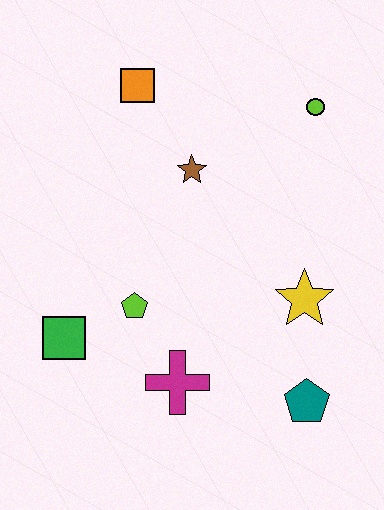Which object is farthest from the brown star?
The teal pentagon is farthest from the brown star.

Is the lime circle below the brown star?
No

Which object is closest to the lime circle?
The brown star is closest to the lime circle.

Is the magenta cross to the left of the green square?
No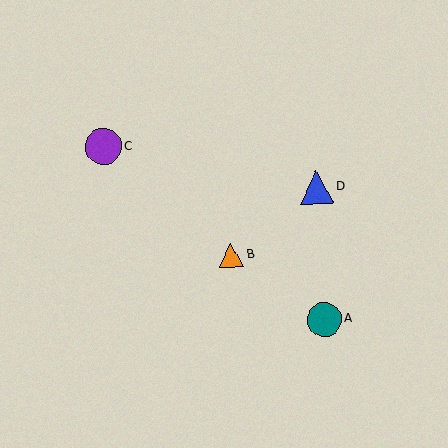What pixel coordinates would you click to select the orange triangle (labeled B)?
Click at (231, 255) to select the orange triangle B.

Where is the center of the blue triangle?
The center of the blue triangle is at (317, 187).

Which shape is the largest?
The purple circle (labeled C) is the largest.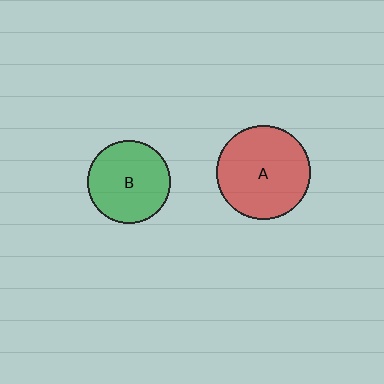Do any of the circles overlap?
No, none of the circles overlap.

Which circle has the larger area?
Circle A (red).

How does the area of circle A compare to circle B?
Approximately 1.3 times.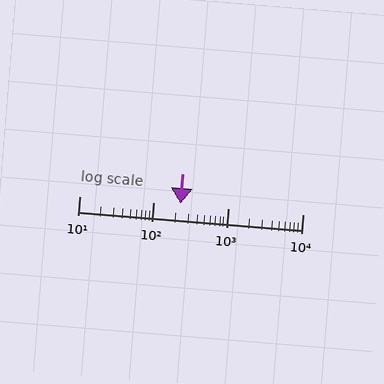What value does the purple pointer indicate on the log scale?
The pointer indicates approximately 230.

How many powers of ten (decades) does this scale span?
The scale spans 3 decades, from 10 to 10000.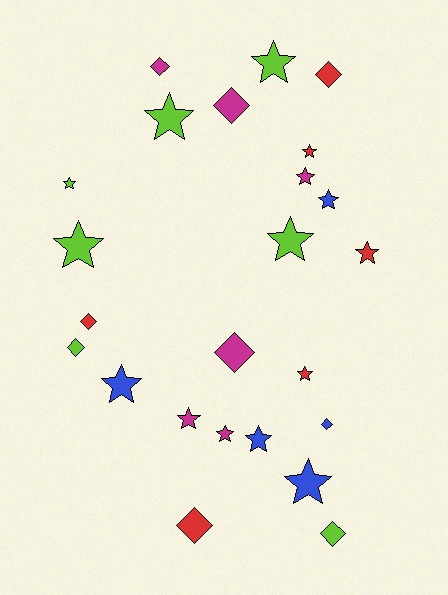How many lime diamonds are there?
There are 2 lime diamonds.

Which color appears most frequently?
Lime, with 7 objects.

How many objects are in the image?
There are 24 objects.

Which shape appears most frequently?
Star, with 15 objects.